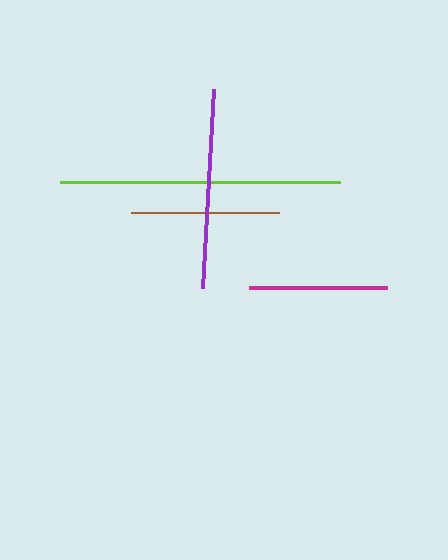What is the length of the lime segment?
The lime segment is approximately 280 pixels long.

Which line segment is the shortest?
The magenta line is the shortest at approximately 138 pixels.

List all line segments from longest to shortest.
From longest to shortest: lime, purple, brown, magenta.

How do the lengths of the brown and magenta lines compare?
The brown and magenta lines are approximately the same length.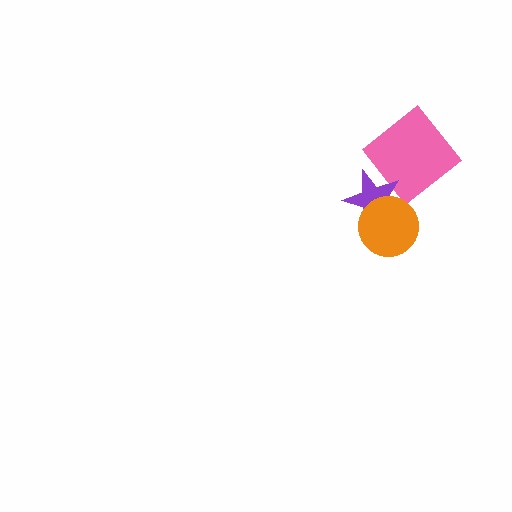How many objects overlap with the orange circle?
1 object overlaps with the orange circle.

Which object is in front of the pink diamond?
The purple star is in front of the pink diamond.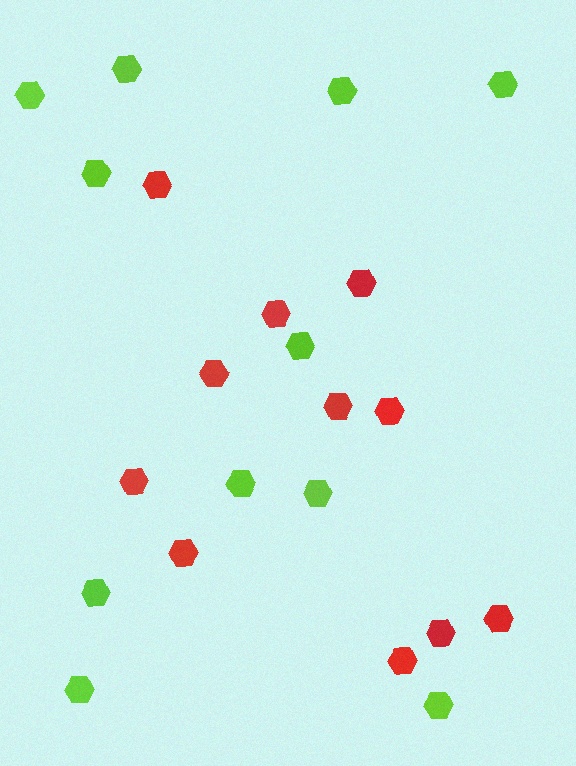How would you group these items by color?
There are 2 groups: one group of red hexagons (11) and one group of lime hexagons (11).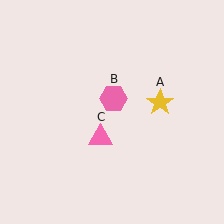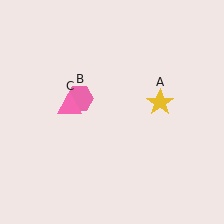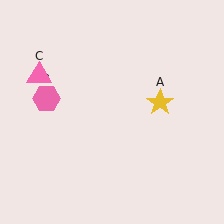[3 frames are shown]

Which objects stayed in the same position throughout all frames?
Yellow star (object A) remained stationary.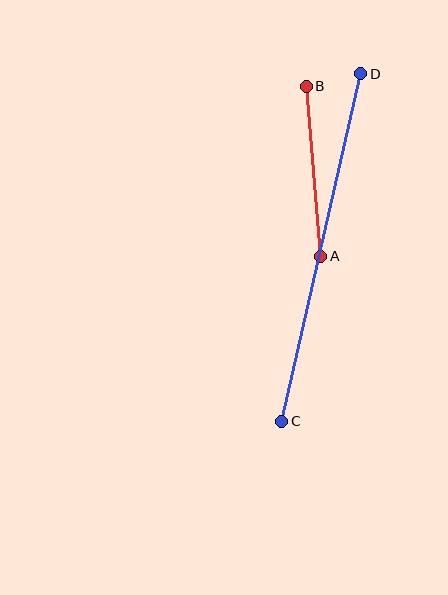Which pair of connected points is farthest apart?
Points C and D are farthest apart.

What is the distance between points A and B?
The distance is approximately 170 pixels.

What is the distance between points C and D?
The distance is approximately 356 pixels.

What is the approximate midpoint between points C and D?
The midpoint is at approximately (321, 248) pixels.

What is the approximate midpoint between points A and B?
The midpoint is at approximately (314, 171) pixels.